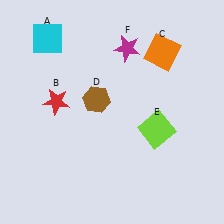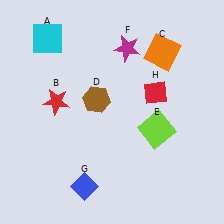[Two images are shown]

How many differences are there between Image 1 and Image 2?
There are 2 differences between the two images.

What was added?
A blue diamond (G), a red diamond (H) were added in Image 2.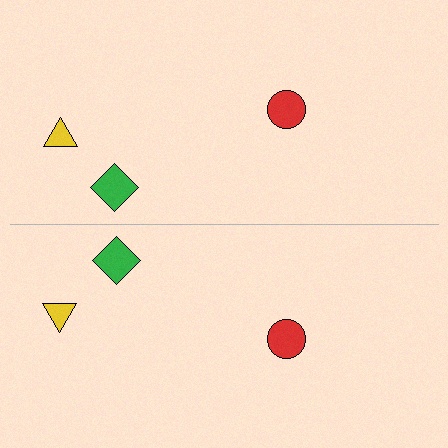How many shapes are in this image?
There are 6 shapes in this image.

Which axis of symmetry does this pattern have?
The pattern has a horizontal axis of symmetry running through the center of the image.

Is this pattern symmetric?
Yes, this pattern has bilateral (reflection) symmetry.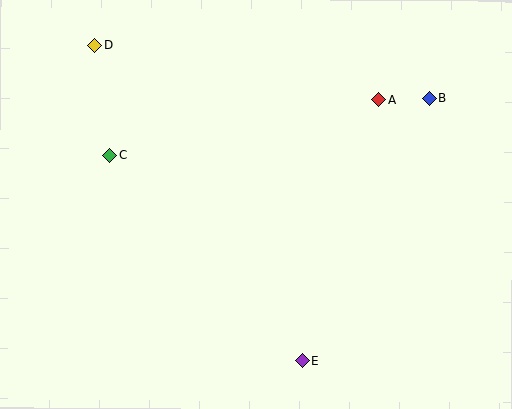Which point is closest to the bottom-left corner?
Point C is closest to the bottom-left corner.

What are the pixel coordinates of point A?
Point A is at (378, 99).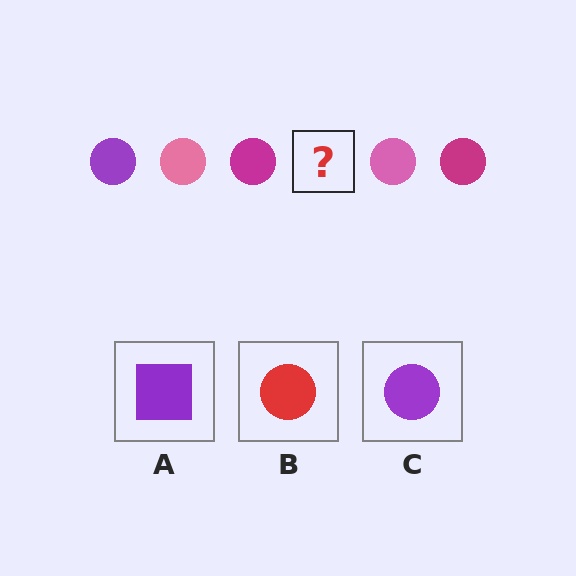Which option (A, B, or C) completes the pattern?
C.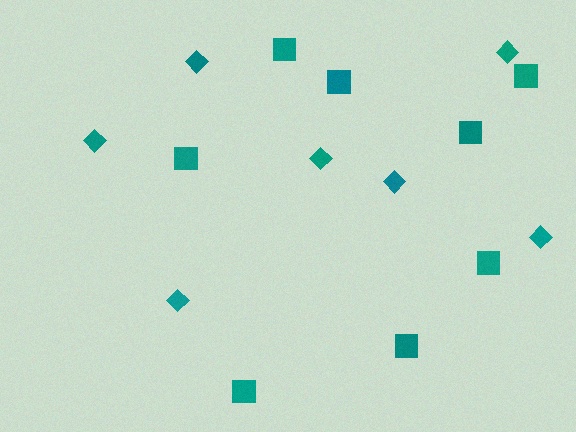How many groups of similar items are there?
There are 2 groups: one group of diamonds (7) and one group of squares (8).